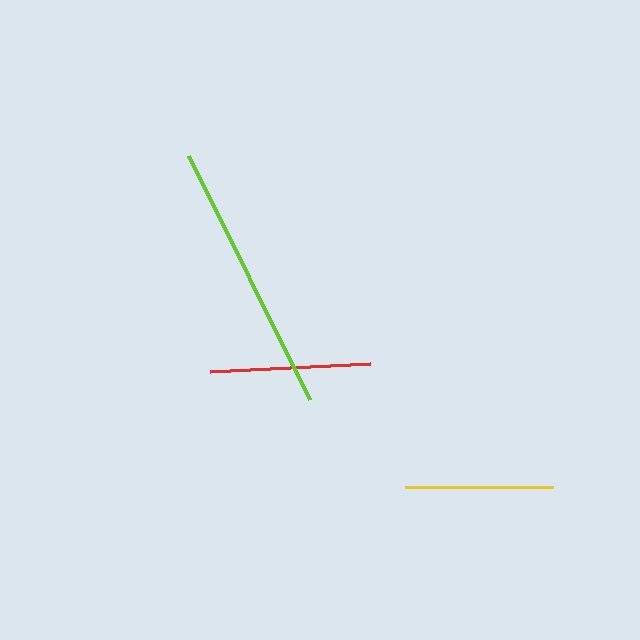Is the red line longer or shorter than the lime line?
The lime line is longer than the red line.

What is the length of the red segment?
The red segment is approximately 160 pixels long.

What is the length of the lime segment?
The lime segment is approximately 273 pixels long.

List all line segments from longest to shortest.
From longest to shortest: lime, red, yellow.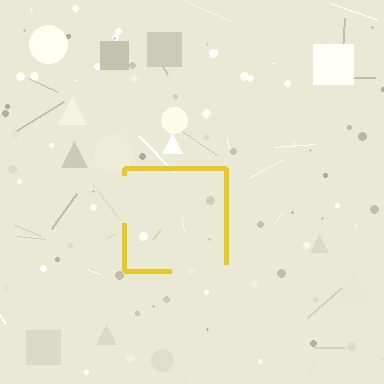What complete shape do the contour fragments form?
The contour fragments form a square.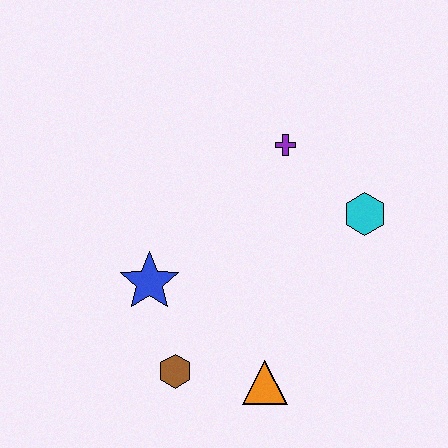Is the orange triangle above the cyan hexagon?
No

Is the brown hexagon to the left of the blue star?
No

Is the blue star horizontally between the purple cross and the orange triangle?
No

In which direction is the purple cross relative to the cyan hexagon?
The purple cross is to the left of the cyan hexagon.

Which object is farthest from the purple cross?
The brown hexagon is farthest from the purple cross.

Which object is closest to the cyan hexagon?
The purple cross is closest to the cyan hexagon.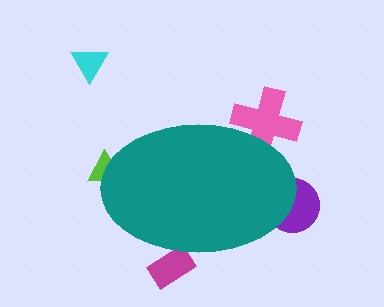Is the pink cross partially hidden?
Yes, the pink cross is partially hidden behind the teal ellipse.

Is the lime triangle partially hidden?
Yes, the lime triangle is partially hidden behind the teal ellipse.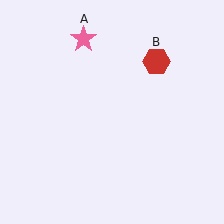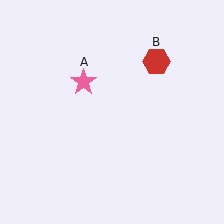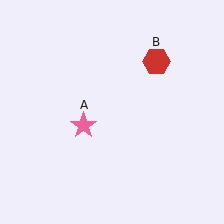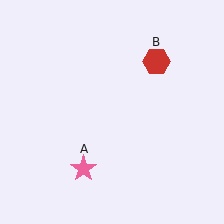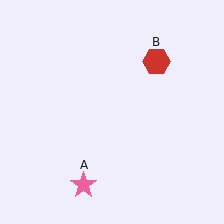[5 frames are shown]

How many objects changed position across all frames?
1 object changed position: pink star (object A).